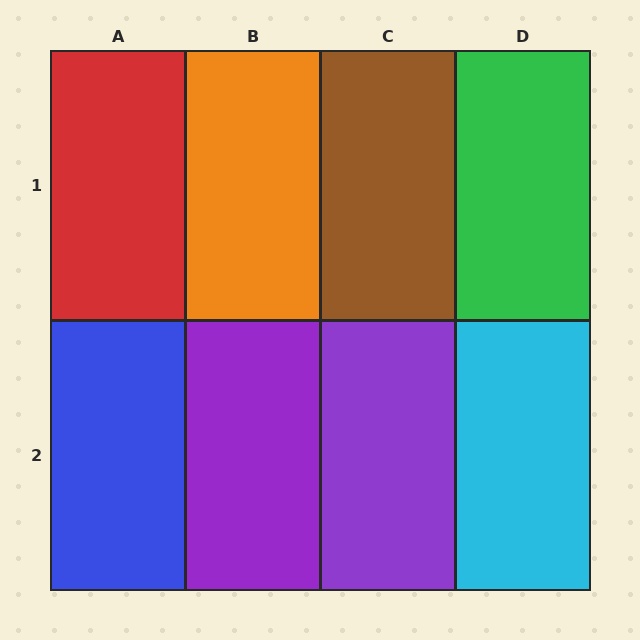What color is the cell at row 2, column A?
Blue.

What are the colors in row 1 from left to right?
Red, orange, brown, green.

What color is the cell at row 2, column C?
Purple.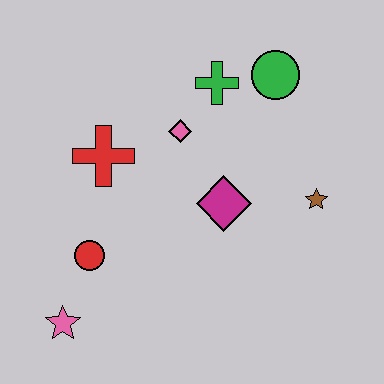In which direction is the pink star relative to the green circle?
The pink star is below the green circle.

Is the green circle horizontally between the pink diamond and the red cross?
No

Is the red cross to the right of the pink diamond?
No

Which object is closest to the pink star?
The red circle is closest to the pink star.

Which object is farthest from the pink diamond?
The pink star is farthest from the pink diamond.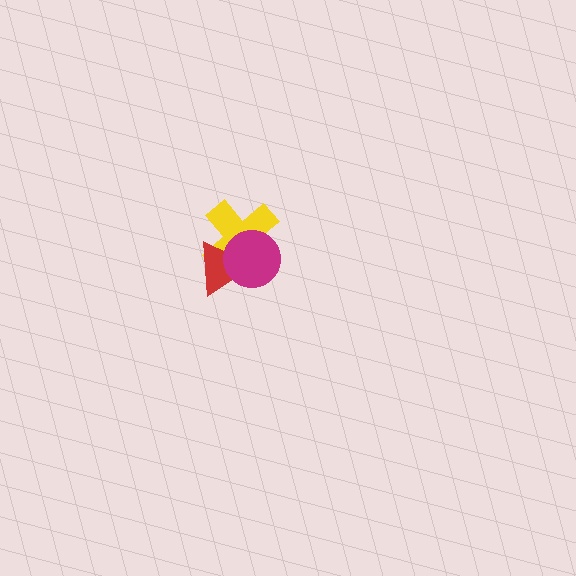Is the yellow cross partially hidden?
Yes, it is partially covered by another shape.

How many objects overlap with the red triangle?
2 objects overlap with the red triangle.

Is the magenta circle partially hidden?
No, no other shape covers it.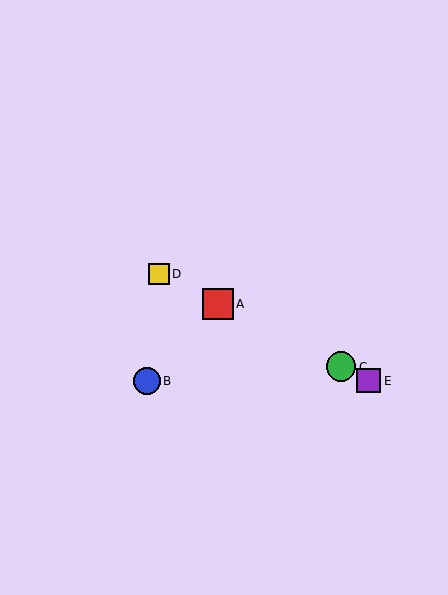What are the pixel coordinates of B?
Object B is at (147, 381).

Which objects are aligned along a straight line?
Objects A, C, D, E are aligned along a straight line.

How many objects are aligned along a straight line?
4 objects (A, C, D, E) are aligned along a straight line.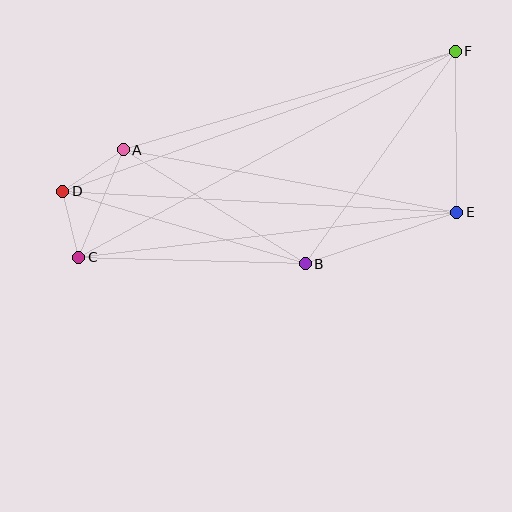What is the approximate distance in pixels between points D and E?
The distance between D and E is approximately 394 pixels.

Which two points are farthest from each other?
Points C and F are farthest from each other.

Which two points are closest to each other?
Points C and D are closest to each other.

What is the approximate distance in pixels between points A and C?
The distance between A and C is approximately 116 pixels.